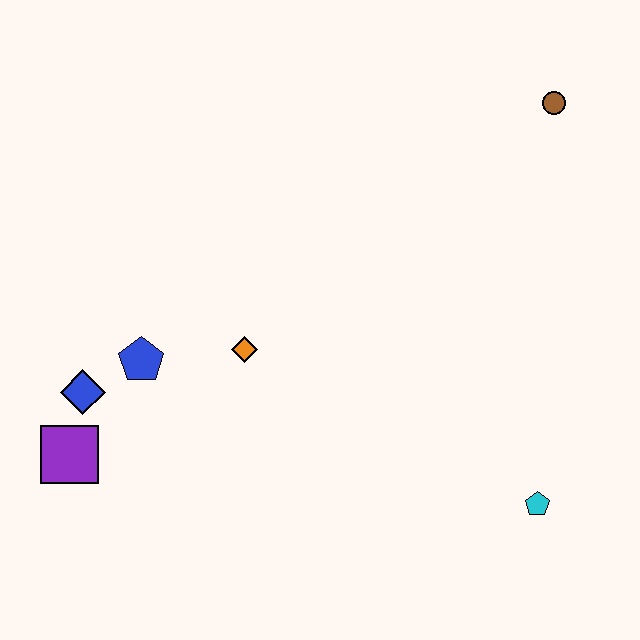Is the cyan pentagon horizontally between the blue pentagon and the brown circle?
Yes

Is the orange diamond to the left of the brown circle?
Yes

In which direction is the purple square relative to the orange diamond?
The purple square is to the left of the orange diamond.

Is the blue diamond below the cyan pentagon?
No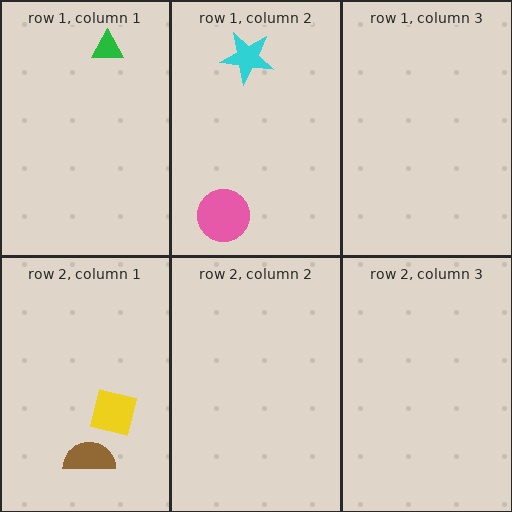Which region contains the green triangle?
The row 1, column 1 region.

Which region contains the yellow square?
The row 2, column 1 region.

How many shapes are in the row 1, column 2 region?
2.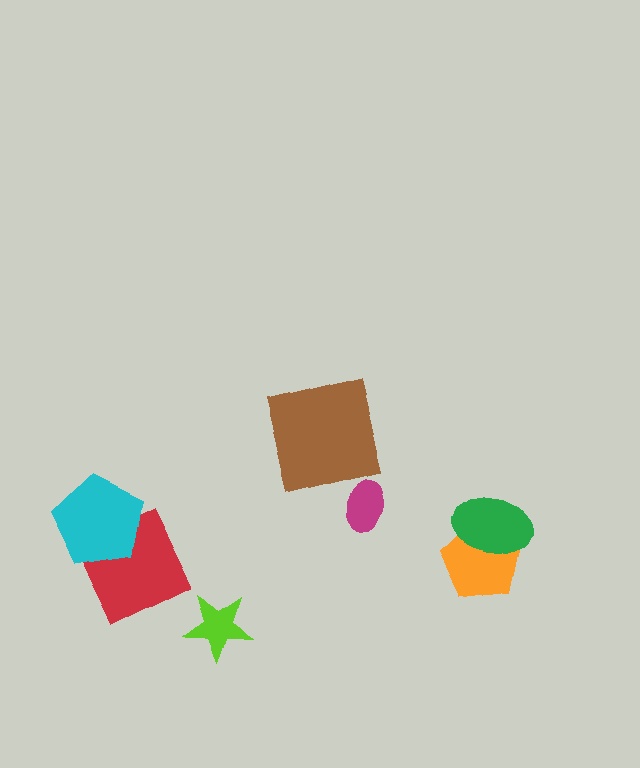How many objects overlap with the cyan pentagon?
1 object overlaps with the cyan pentagon.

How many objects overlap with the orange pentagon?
1 object overlaps with the orange pentagon.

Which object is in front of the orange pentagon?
The green ellipse is in front of the orange pentagon.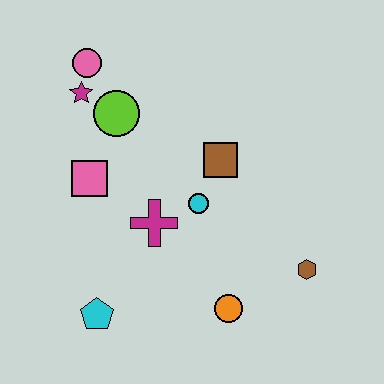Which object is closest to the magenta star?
The pink circle is closest to the magenta star.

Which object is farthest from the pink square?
The brown hexagon is farthest from the pink square.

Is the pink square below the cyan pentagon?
No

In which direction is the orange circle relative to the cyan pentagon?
The orange circle is to the right of the cyan pentagon.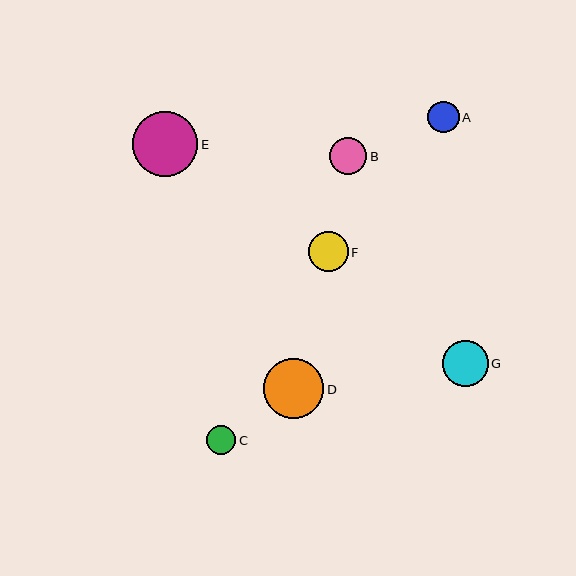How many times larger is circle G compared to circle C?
Circle G is approximately 1.6 times the size of circle C.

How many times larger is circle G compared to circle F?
Circle G is approximately 1.2 times the size of circle F.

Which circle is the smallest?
Circle C is the smallest with a size of approximately 30 pixels.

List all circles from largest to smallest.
From largest to smallest: E, D, G, F, B, A, C.